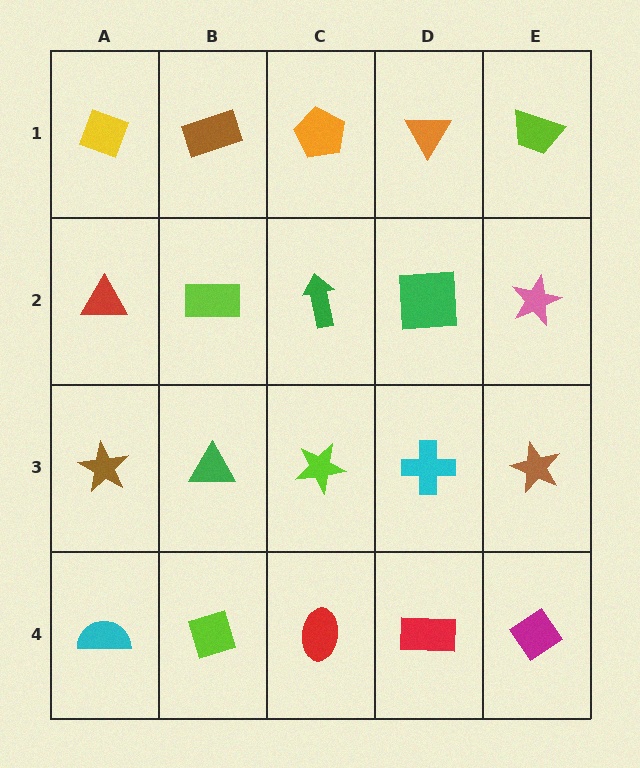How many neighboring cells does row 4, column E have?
2.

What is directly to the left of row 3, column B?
A brown star.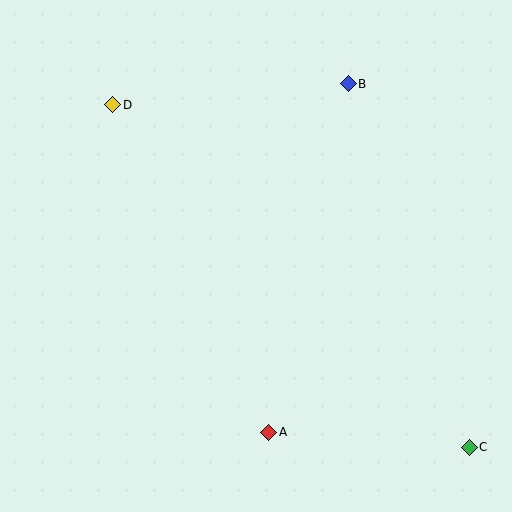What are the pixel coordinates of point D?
Point D is at (113, 105).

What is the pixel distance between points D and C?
The distance between D and C is 494 pixels.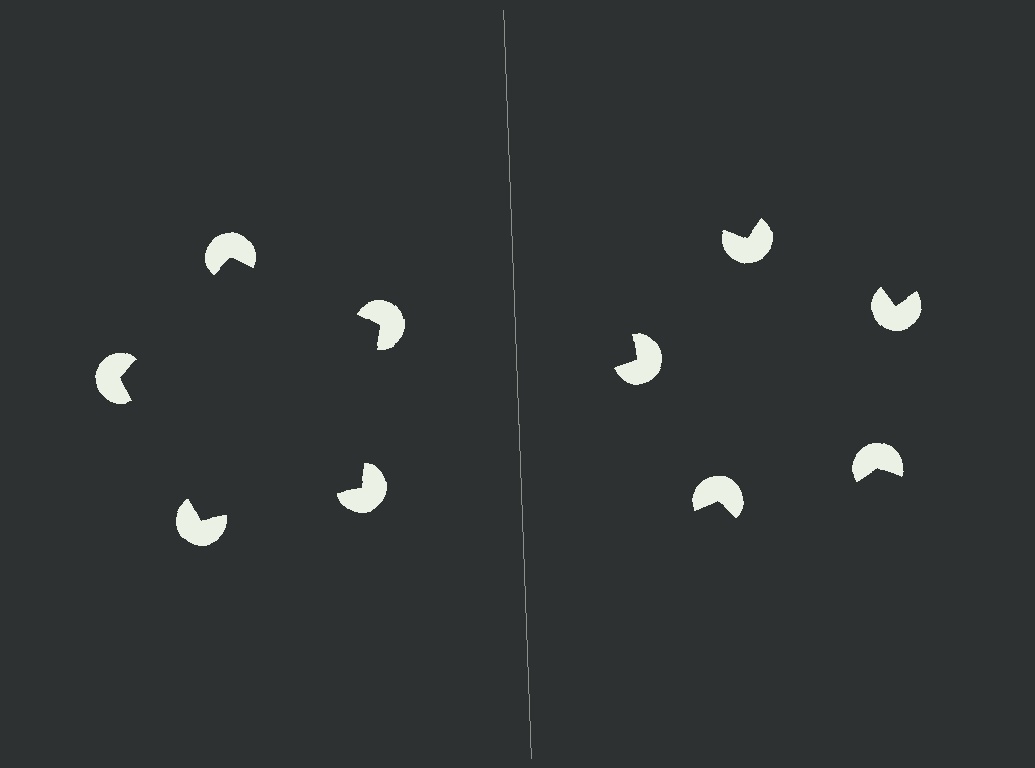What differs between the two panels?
The pac-man discs are positioned identically on both sides; only the wedge orientations differ. On the left they align to a pentagon; on the right they are misaligned.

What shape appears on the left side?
An illusory pentagon.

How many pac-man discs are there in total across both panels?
10 — 5 on each side.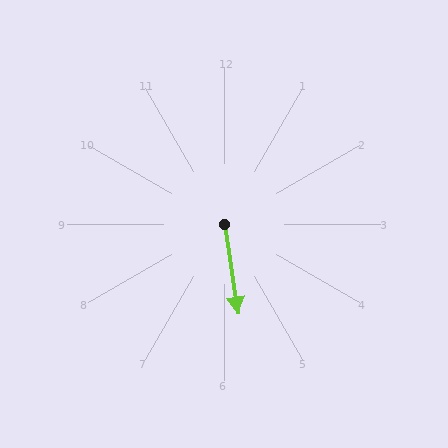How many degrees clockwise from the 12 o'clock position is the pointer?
Approximately 171 degrees.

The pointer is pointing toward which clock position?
Roughly 6 o'clock.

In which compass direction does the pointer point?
South.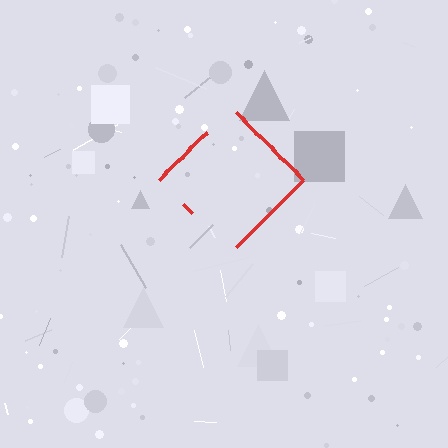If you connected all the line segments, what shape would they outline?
They would outline a diamond.